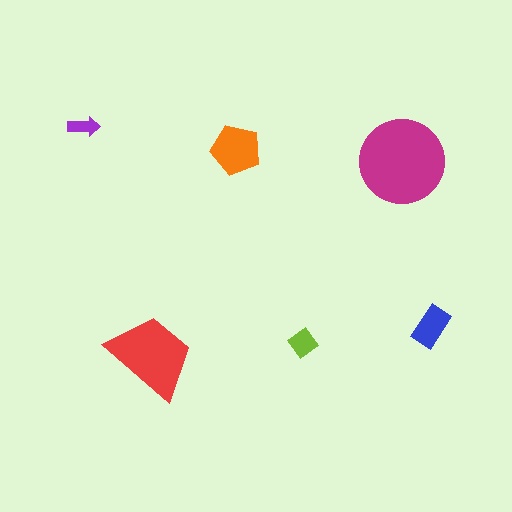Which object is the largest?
The magenta circle.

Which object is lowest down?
The red trapezoid is bottommost.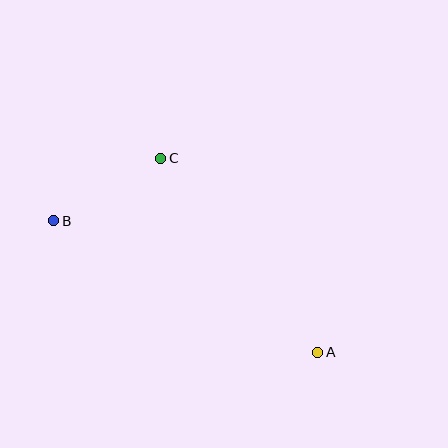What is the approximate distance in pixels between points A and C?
The distance between A and C is approximately 249 pixels.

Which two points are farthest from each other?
Points A and B are farthest from each other.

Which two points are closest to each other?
Points B and C are closest to each other.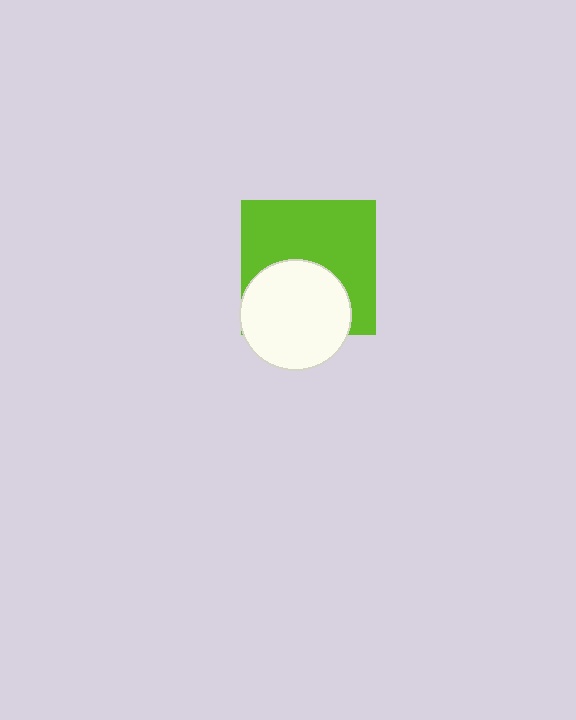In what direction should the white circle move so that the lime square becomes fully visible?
The white circle should move down. That is the shortest direction to clear the overlap and leave the lime square fully visible.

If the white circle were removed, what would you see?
You would see the complete lime square.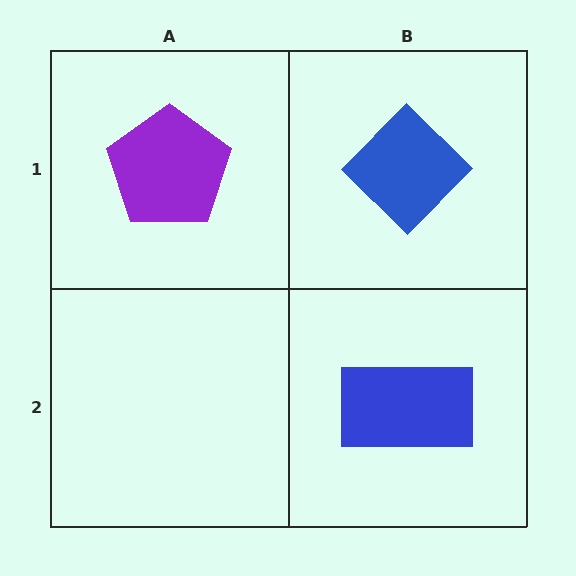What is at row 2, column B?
A blue rectangle.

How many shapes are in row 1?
2 shapes.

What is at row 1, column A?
A purple pentagon.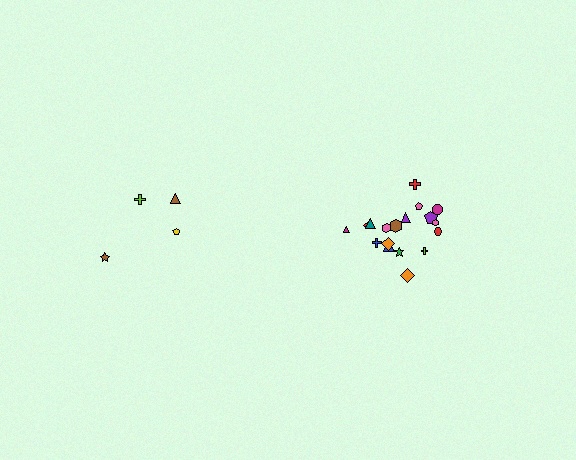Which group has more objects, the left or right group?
The right group.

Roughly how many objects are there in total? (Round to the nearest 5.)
Roughly 20 objects in total.